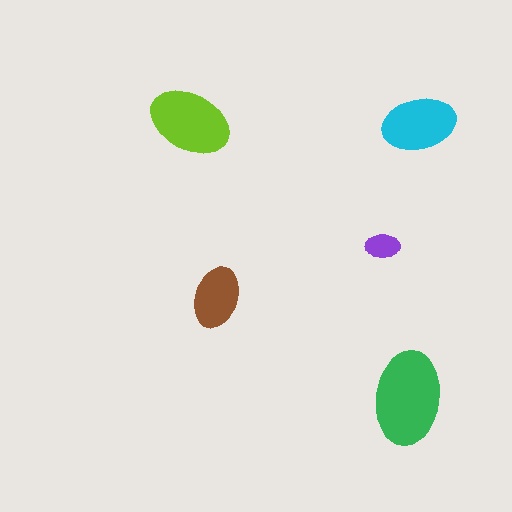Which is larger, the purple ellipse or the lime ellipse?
The lime one.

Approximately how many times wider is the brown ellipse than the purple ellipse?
About 2 times wider.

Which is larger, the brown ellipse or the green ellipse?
The green one.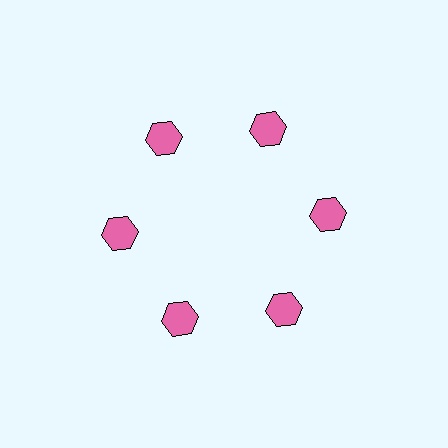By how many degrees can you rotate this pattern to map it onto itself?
The pattern maps onto itself every 60 degrees of rotation.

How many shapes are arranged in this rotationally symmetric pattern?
There are 6 shapes, arranged in 6 groups of 1.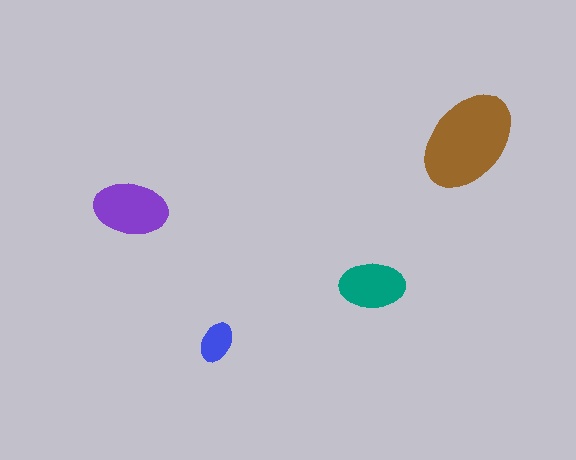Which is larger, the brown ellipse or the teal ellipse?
The brown one.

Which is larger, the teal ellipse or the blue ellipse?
The teal one.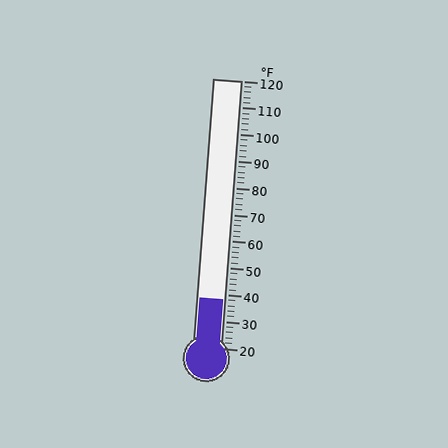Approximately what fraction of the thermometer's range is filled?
The thermometer is filled to approximately 20% of its range.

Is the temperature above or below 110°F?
The temperature is below 110°F.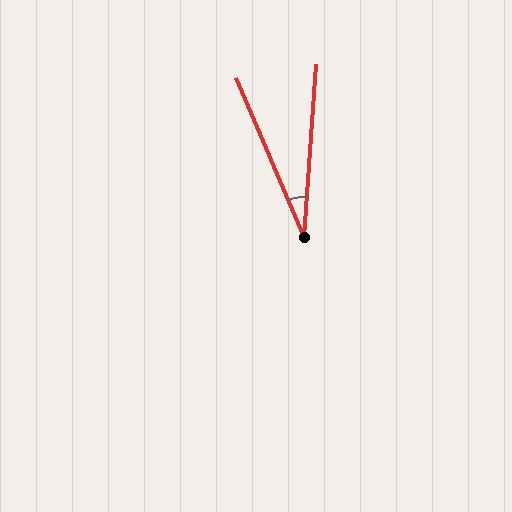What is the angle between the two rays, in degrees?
Approximately 27 degrees.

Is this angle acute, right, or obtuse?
It is acute.